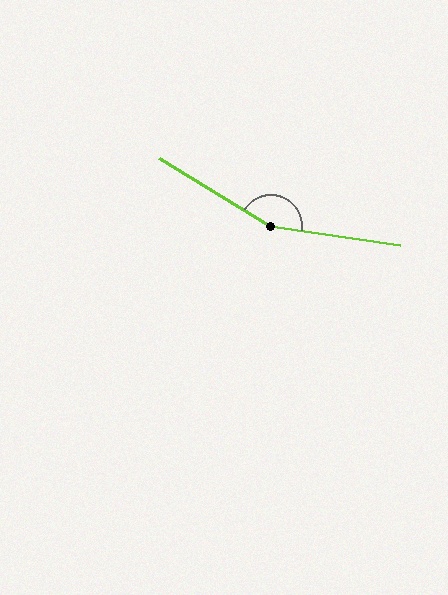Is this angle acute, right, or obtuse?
It is obtuse.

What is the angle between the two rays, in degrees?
Approximately 157 degrees.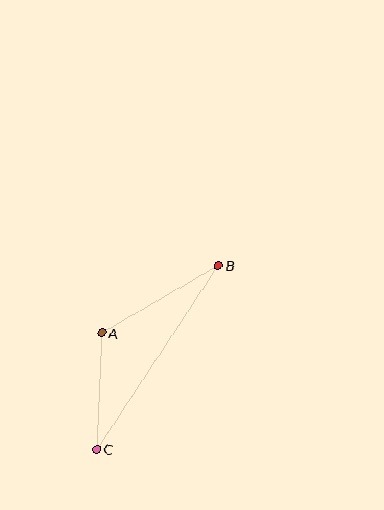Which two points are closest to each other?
Points A and C are closest to each other.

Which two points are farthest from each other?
Points B and C are farthest from each other.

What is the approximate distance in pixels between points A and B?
The distance between A and B is approximately 135 pixels.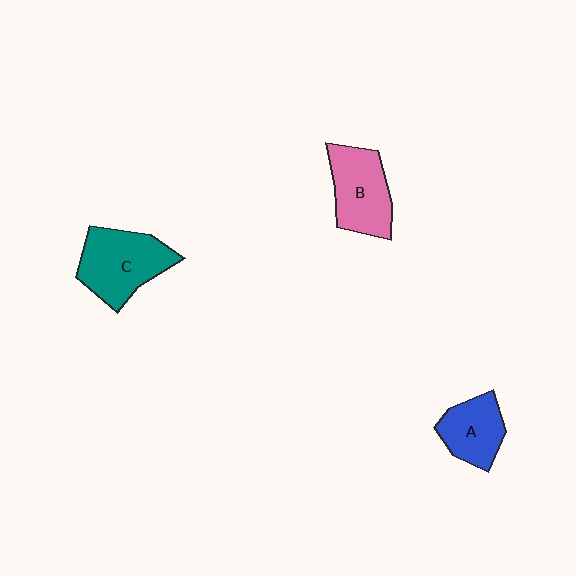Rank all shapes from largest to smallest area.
From largest to smallest: C (teal), B (pink), A (blue).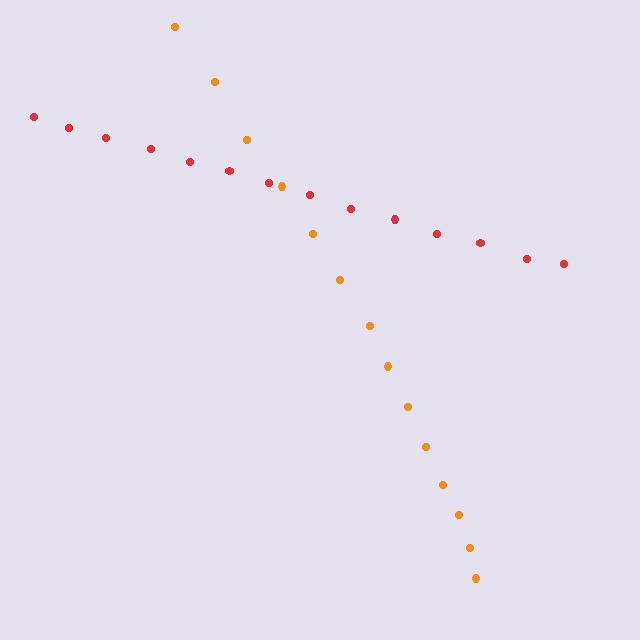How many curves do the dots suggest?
There are 2 distinct paths.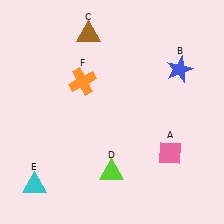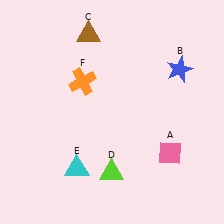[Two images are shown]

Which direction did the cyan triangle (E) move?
The cyan triangle (E) moved right.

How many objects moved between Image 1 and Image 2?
1 object moved between the two images.